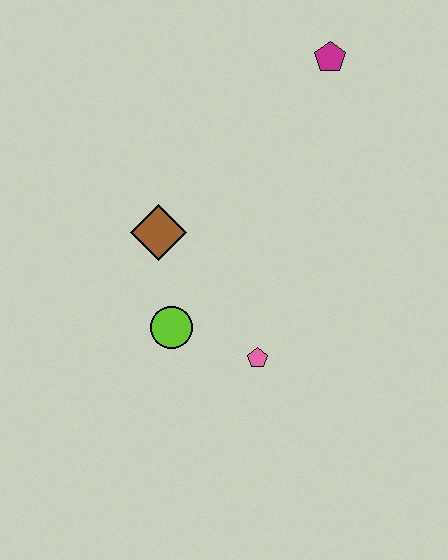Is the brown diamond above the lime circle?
Yes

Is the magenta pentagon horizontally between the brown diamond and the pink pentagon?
No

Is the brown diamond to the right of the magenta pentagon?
No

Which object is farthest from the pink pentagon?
The magenta pentagon is farthest from the pink pentagon.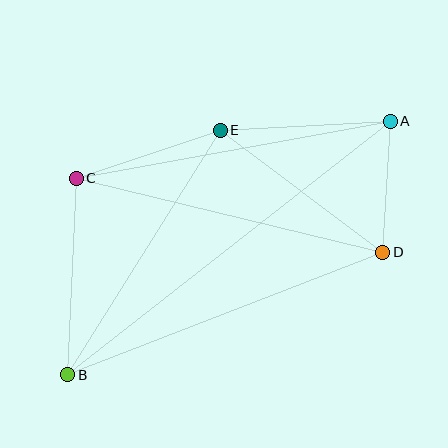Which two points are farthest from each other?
Points A and B are farthest from each other.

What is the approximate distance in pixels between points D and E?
The distance between D and E is approximately 203 pixels.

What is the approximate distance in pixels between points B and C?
The distance between B and C is approximately 197 pixels.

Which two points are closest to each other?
Points A and D are closest to each other.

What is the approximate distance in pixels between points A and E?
The distance between A and E is approximately 170 pixels.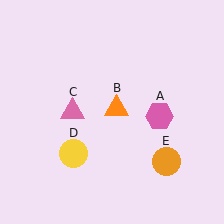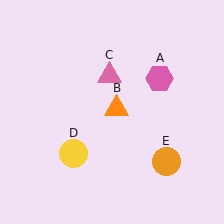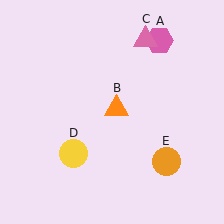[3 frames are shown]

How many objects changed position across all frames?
2 objects changed position: pink hexagon (object A), pink triangle (object C).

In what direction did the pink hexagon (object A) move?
The pink hexagon (object A) moved up.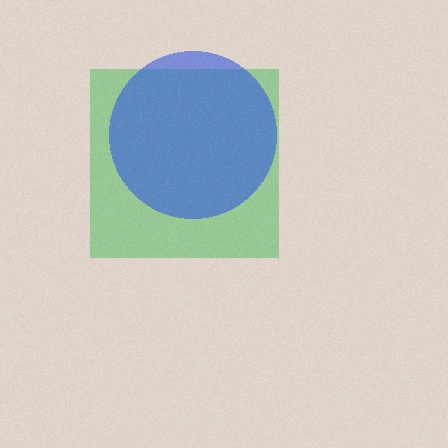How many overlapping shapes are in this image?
There are 2 overlapping shapes in the image.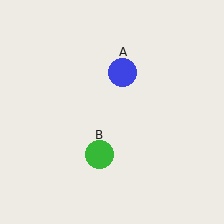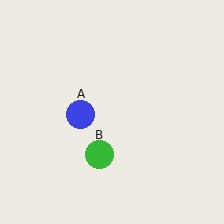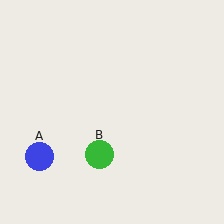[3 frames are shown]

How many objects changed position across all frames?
1 object changed position: blue circle (object A).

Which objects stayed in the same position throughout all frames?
Green circle (object B) remained stationary.